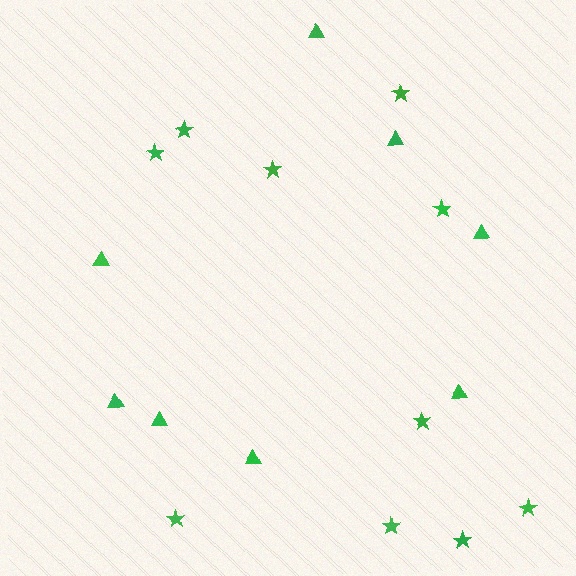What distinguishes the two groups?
There are 2 groups: one group of stars (10) and one group of triangles (8).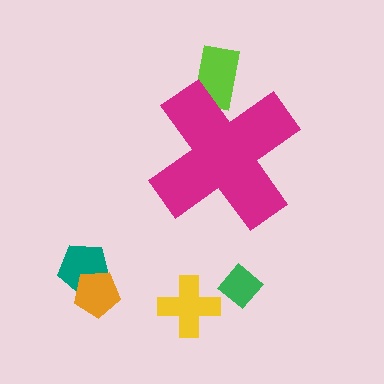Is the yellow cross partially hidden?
No, the yellow cross is fully visible.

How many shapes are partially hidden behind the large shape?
1 shape is partially hidden.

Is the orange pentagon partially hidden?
No, the orange pentagon is fully visible.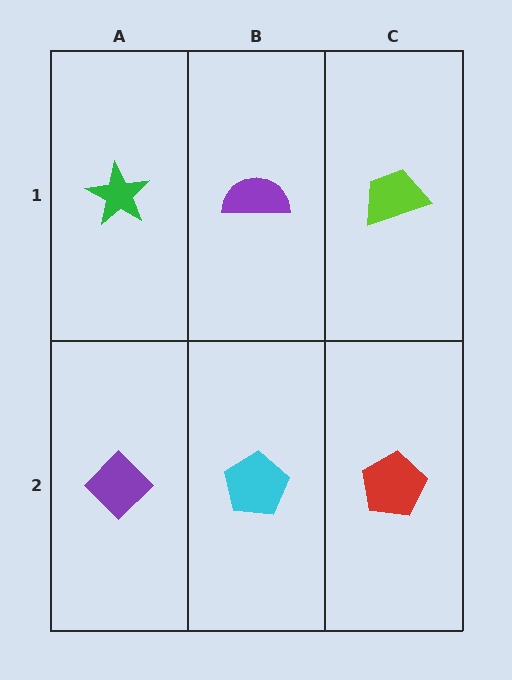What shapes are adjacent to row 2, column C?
A lime trapezoid (row 1, column C), a cyan pentagon (row 2, column B).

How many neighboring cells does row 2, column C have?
2.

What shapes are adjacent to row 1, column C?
A red pentagon (row 2, column C), a purple semicircle (row 1, column B).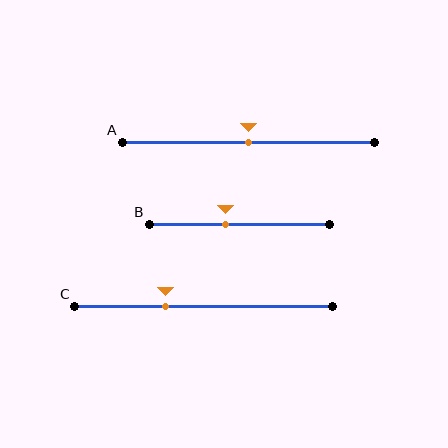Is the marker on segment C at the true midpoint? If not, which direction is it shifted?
No, the marker on segment C is shifted to the left by about 15% of the segment length.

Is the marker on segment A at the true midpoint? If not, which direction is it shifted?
Yes, the marker on segment A is at the true midpoint.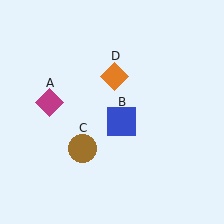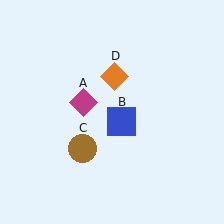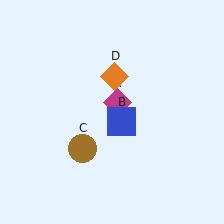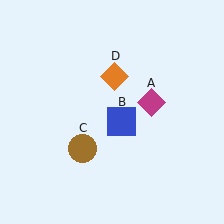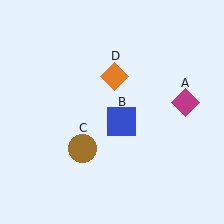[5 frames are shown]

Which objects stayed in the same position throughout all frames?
Blue square (object B) and brown circle (object C) and orange diamond (object D) remained stationary.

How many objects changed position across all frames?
1 object changed position: magenta diamond (object A).